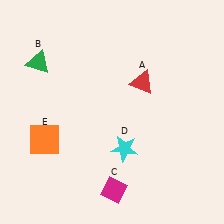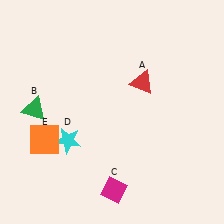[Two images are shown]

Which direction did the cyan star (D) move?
The cyan star (D) moved left.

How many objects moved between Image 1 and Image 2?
2 objects moved between the two images.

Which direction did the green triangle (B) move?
The green triangle (B) moved down.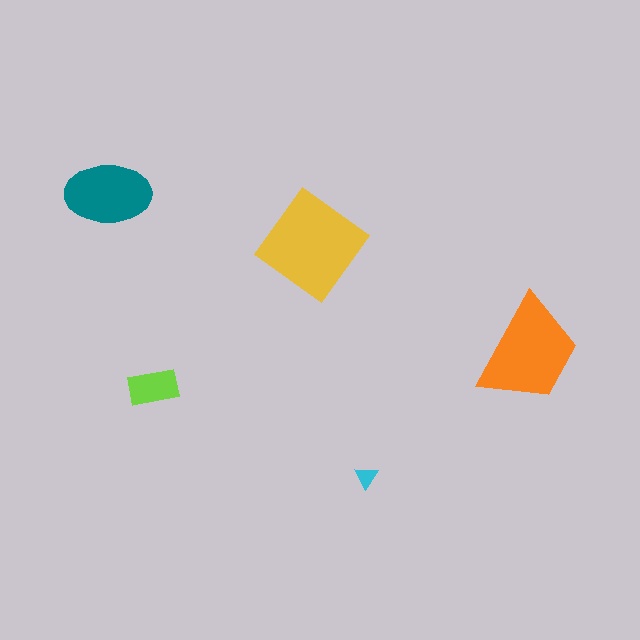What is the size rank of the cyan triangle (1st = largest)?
5th.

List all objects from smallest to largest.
The cyan triangle, the lime rectangle, the teal ellipse, the orange trapezoid, the yellow diamond.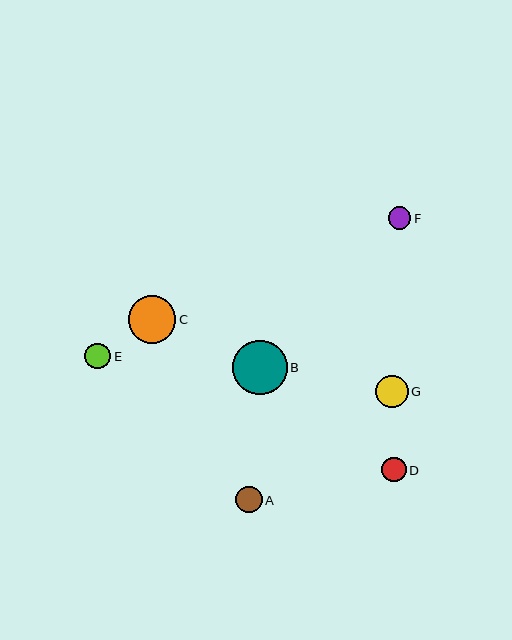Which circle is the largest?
Circle B is the largest with a size of approximately 55 pixels.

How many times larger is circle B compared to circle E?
Circle B is approximately 2.1 times the size of circle E.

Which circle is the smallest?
Circle F is the smallest with a size of approximately 23 pixels.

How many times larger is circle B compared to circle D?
Circle B is approximately 2.2 times the size of circle D.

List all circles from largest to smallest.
From largest to smallest: B, C, G, A, E, D, F.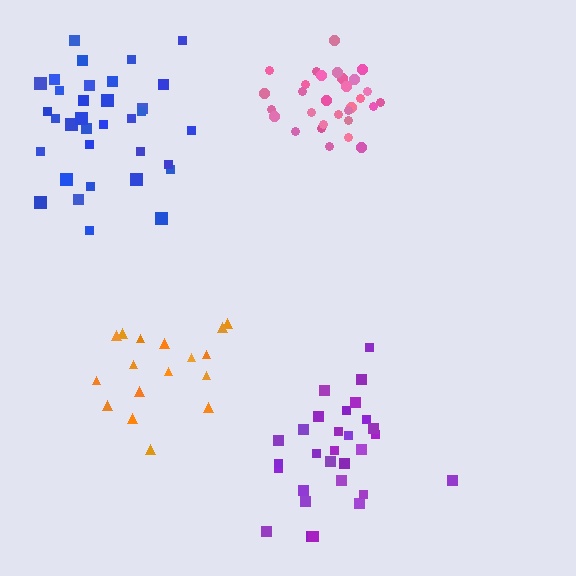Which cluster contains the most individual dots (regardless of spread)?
Blue (34).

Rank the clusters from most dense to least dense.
pink, purple, blue, orange.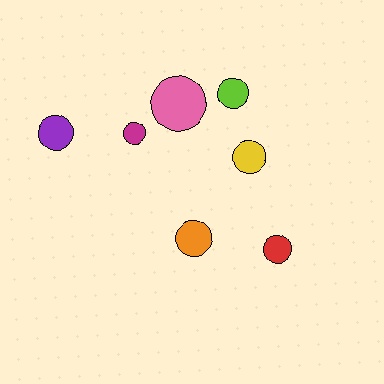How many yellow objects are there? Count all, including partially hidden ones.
There is 1 yellow object.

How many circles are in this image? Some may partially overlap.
There are 7 circles.